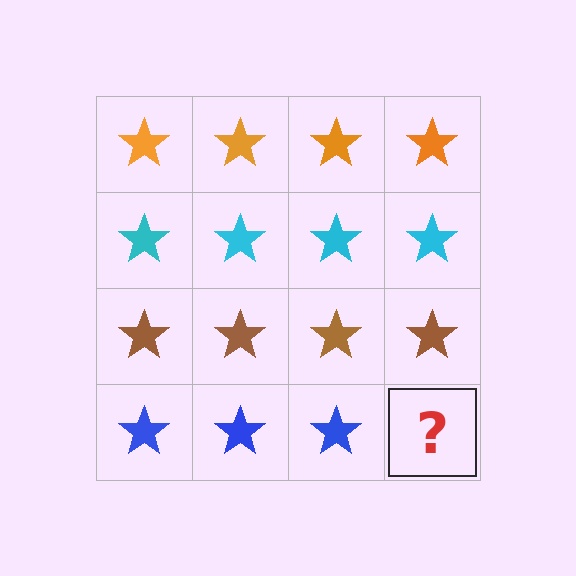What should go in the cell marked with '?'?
The missing cell should contain a blue star.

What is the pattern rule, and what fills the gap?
The rule is that each row has a consistent color. The gap should be filled with a blue star.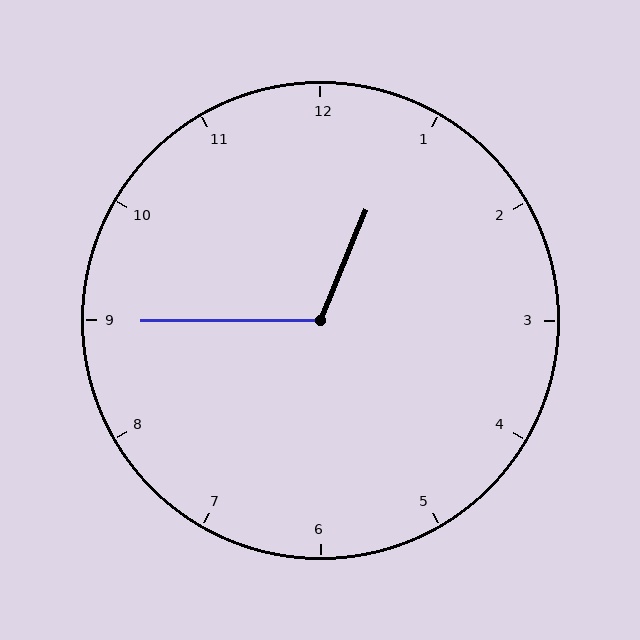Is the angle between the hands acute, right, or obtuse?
It is obtuse.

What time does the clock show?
12:45.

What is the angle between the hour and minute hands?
Approximately 112 degrees.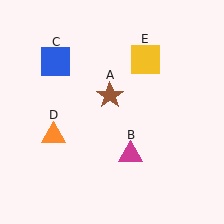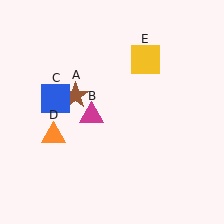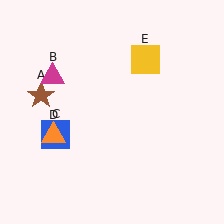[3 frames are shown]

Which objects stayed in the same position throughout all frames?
Orange triangle (object D) and yellow square (object E) remained stationary.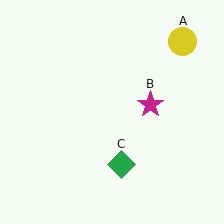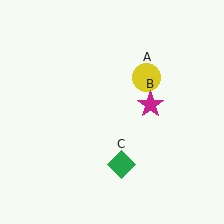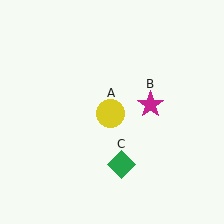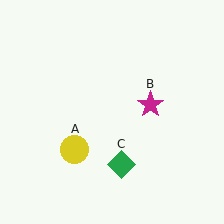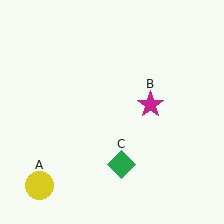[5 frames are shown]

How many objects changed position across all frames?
1 object changed position: yellow circle (object A).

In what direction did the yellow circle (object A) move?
The yellow circle (object A) moved down and to the left.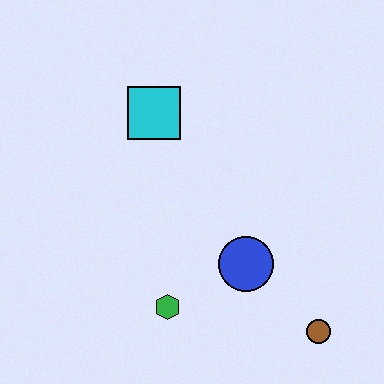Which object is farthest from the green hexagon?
The cyan square is farthest from the green hexagon.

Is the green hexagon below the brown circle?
No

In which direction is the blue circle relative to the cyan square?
The blue circle is below the cyan square.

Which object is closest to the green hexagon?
The blue circle is closest to the green hexagon.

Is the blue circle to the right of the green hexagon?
Yes